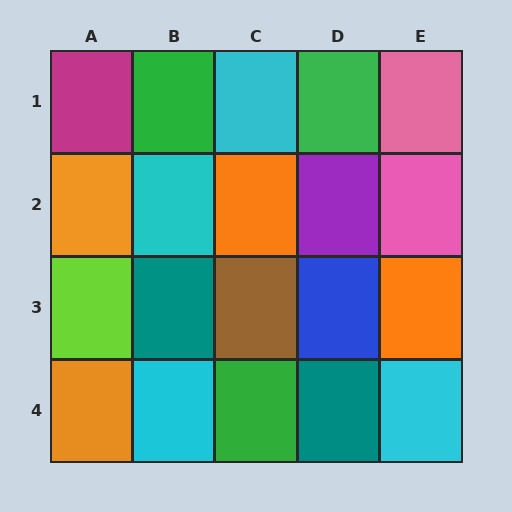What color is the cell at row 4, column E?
Cyan.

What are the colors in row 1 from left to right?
Magenta, green, cyan, green, pink.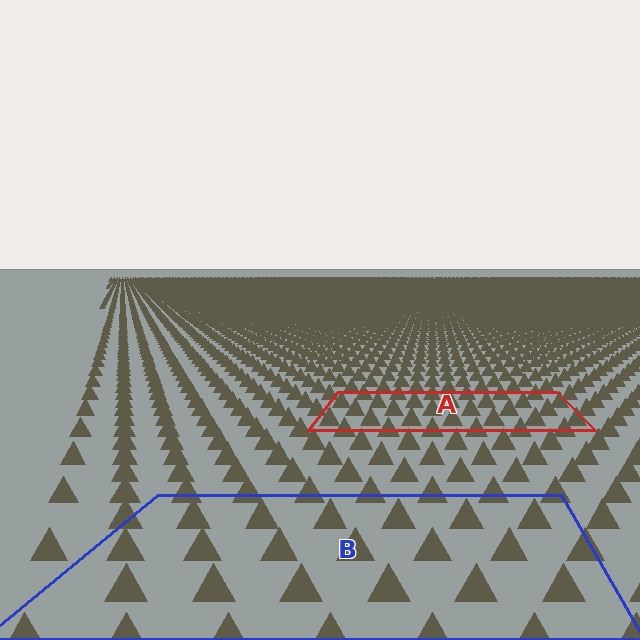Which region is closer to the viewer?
Region B is closer. The texture elements there are larger and more spread out.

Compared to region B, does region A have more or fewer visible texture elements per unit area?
Region A has more texture elements per unit area — they are packed more densely because it is farther away.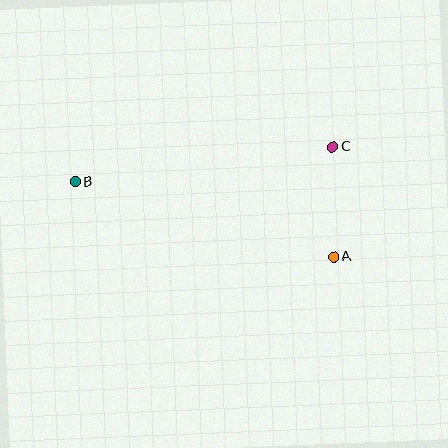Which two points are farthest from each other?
Points A and B are farthest from each other.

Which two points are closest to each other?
Points A and C are closest to each other.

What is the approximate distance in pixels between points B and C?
The distance between B and C is approximately 260 pixels.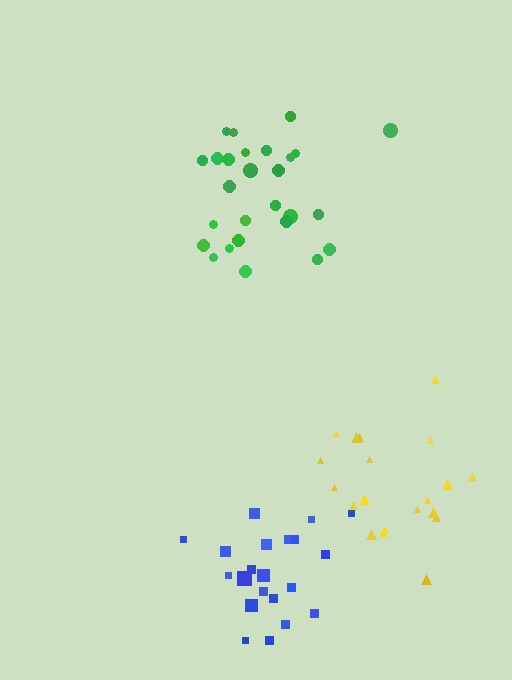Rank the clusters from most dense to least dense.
green, blue, yellow.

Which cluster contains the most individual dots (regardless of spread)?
Green (27).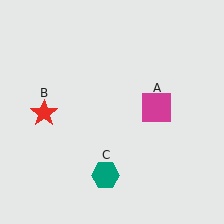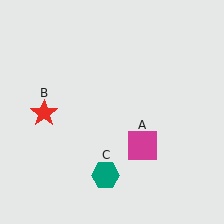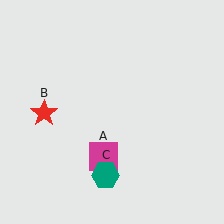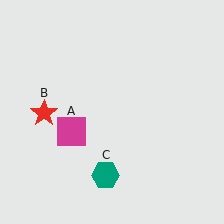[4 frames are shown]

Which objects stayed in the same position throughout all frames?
Red star (object B) and teal hexagon (object C) remained stationary.